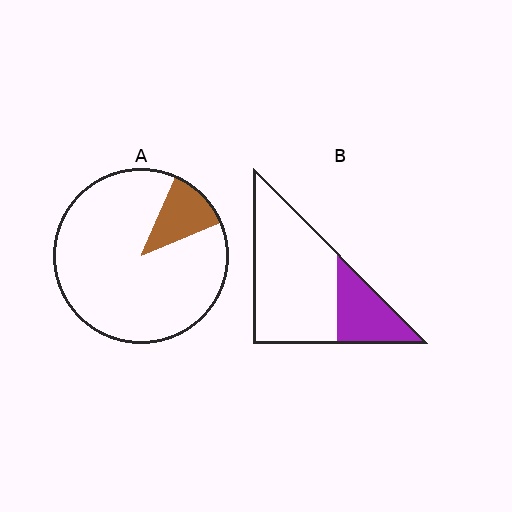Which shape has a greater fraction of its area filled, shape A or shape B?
Shape B.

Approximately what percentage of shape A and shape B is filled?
A is approximately 10% and B is approximately 25%.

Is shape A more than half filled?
No.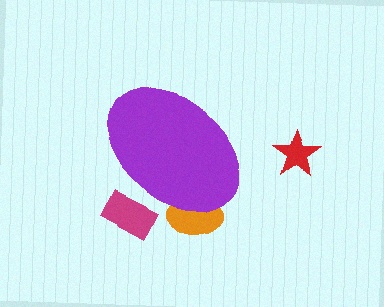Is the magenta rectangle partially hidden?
Yes, the magenta rectangle is partially hidden behind the purple ellipse.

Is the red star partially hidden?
No, the red star is fully visible.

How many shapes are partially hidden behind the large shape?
2 shapes are partially hidden.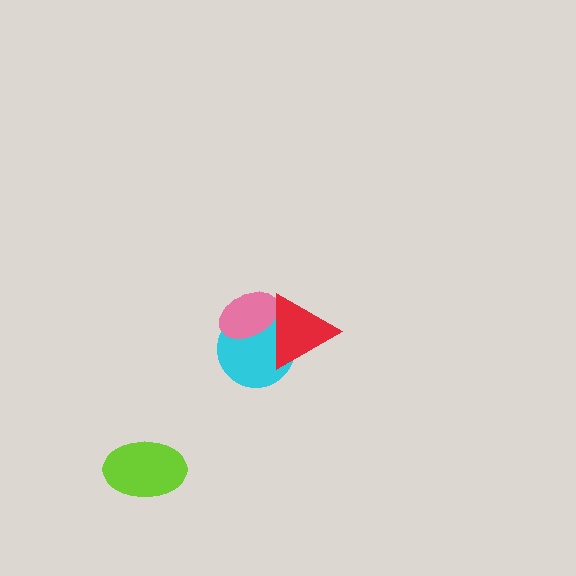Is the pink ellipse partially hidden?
Yes, it is partially covered by another shape.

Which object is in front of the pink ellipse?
The red triangle is in front of the pink ellipse.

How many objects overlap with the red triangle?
2 objects overlap with the red triangle.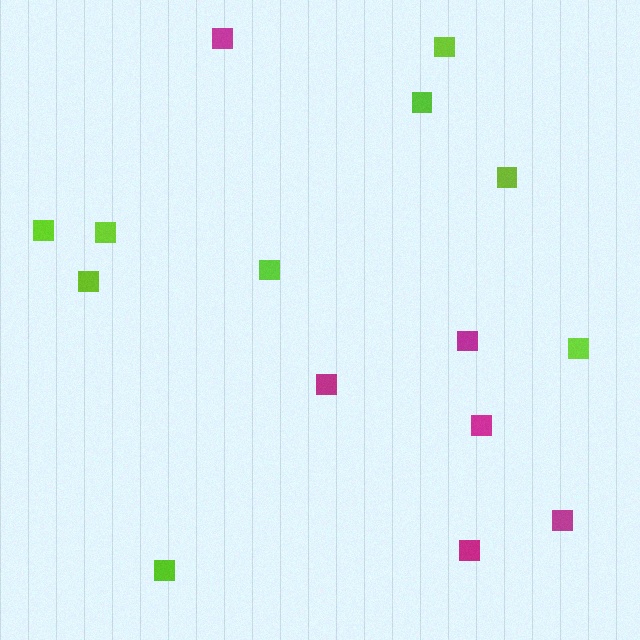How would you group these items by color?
There are 2 groups: one group of lime squares (9) and one group of magenta squares (6).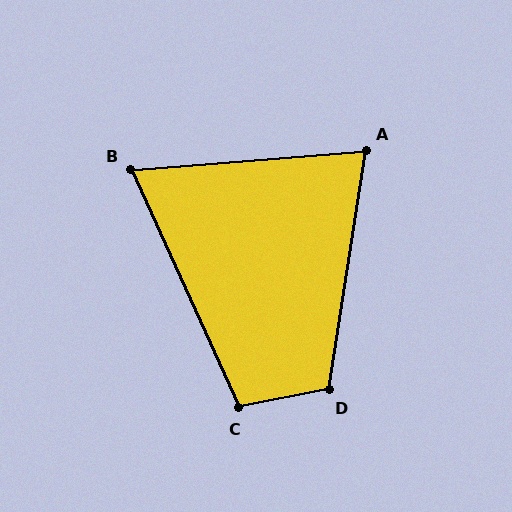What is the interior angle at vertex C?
Approximately 103 degrees (obtuse).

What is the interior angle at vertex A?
Approximately 77 degrees (acute).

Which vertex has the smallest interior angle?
B, at approximately 70 degrees.